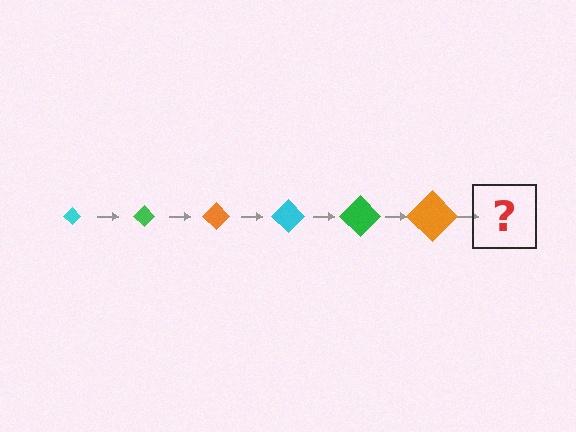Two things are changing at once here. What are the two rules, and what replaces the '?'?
The two rules are that the diamond grows larger each step and the color cycles through cyan, green, and orange. The '?' should be a cyan diamond, larger than the previous one.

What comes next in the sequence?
The next element should be a cyan diamond, larger than the previous one.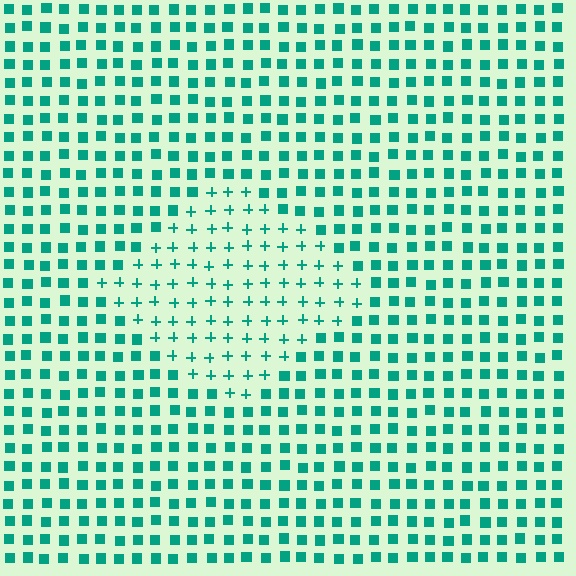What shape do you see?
I see a diamond.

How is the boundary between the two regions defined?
The boundary is defined by a change in element shape: plus signs inside vs. squares outside. All elements share the same color and spacing.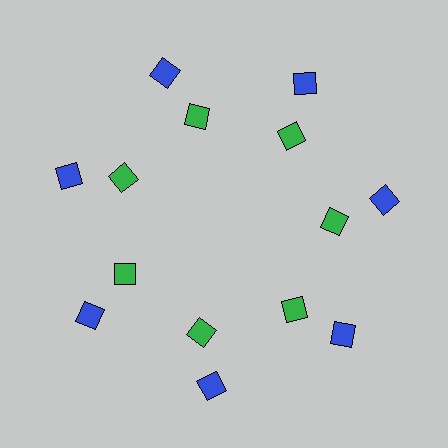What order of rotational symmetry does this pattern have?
This pattern has 7-fold rotational symmetry.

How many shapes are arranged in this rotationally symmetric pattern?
There are 14 shapes, arranged in 7 groups of 2.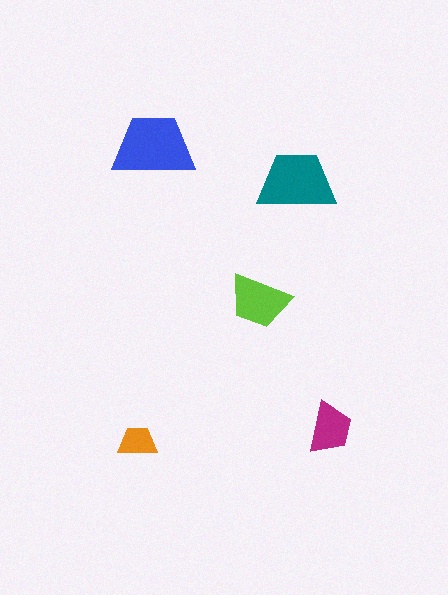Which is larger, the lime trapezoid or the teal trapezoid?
The teal one.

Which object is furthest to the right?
The magenta trapezoid is rightmost.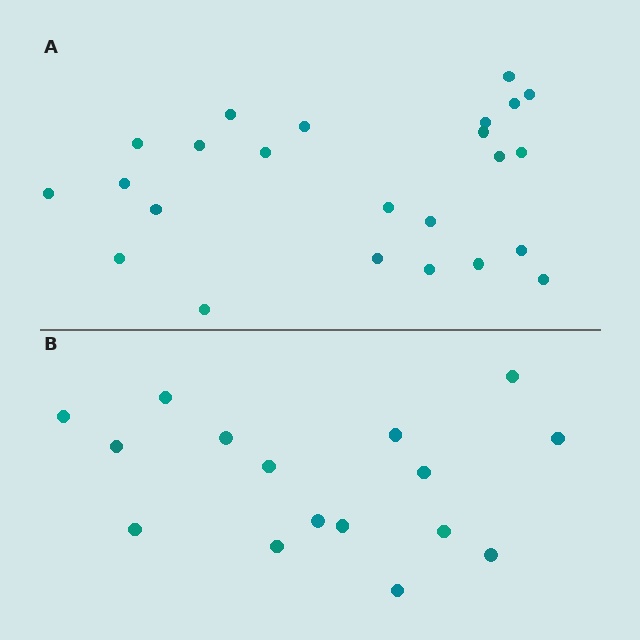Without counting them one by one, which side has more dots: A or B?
Region A (the top region) has more dots.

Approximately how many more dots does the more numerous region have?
Region A has roughly 8 or so more dots than region B.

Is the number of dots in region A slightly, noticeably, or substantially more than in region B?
Region A has substantially more. The ratio is roughly 1.5 to 1.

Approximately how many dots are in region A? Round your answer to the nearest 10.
About 20 dots. (The exact count is 24, which rounds to 20.)